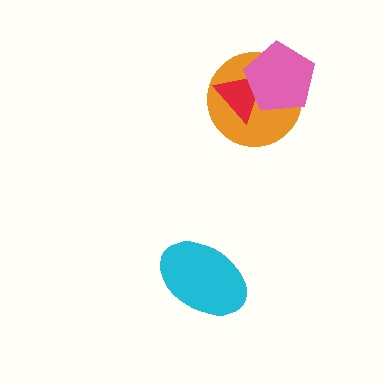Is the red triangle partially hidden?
Yes, it is partially covered by another shape.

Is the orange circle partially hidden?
Yes, it is partially covered by another shape.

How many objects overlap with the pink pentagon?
2 objects overlap with the pink pentagon.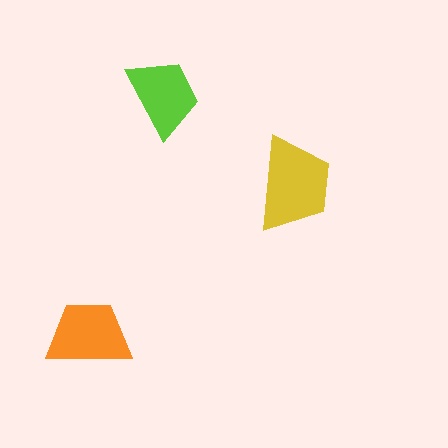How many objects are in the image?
There are 3 objects in the image.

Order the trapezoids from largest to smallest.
the yellow one, the orange one, the lime one.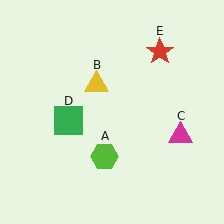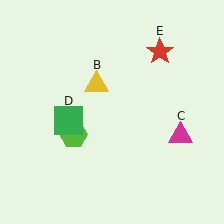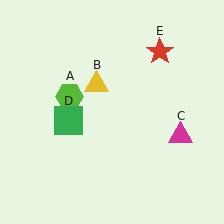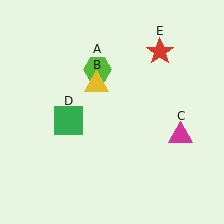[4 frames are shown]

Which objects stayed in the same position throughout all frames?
Yellow triangle (object B) and magenta triangle (object C) and green square (object D) and red star (object E) remained stationary.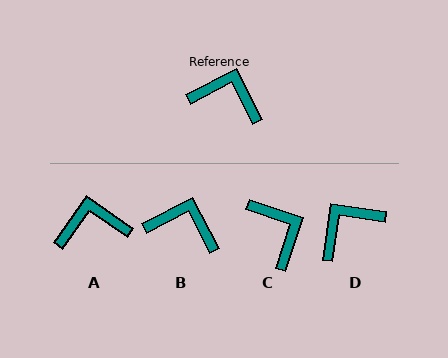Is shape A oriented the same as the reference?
No, it is off by about 28 degrees.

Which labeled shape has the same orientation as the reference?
B.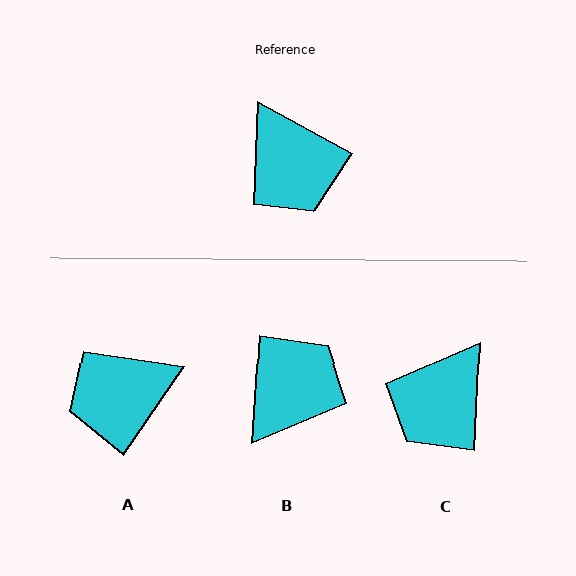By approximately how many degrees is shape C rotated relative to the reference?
Approximately 64 degrees clockwise.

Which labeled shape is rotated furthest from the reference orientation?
B, about 115 degrees away.